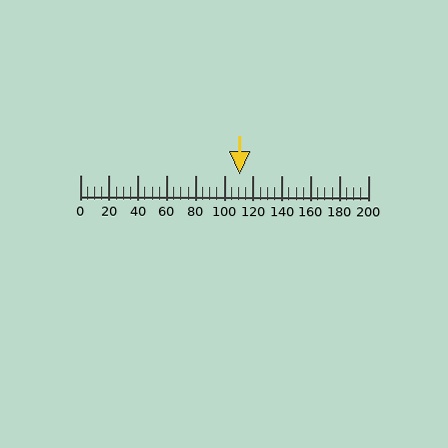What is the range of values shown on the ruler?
The ruler shows values from 0 to 200.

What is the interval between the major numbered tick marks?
The major tick marks are spaced 20 units apart.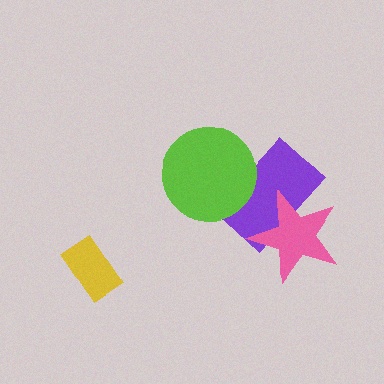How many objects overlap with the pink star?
1 object overlaps with the pink star.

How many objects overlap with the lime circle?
1 object overlaps with the lime circle.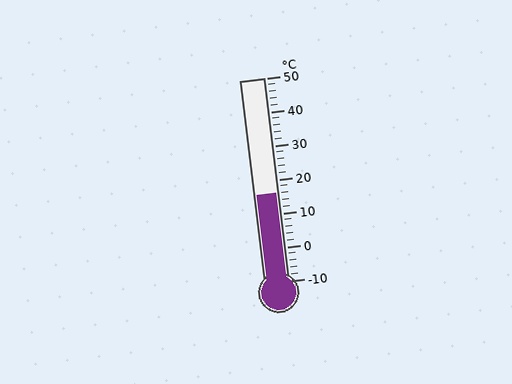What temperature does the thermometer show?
The thermometer shows approximately 16°C.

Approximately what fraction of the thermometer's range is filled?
The thermometer is filled to approximately 45% of its range.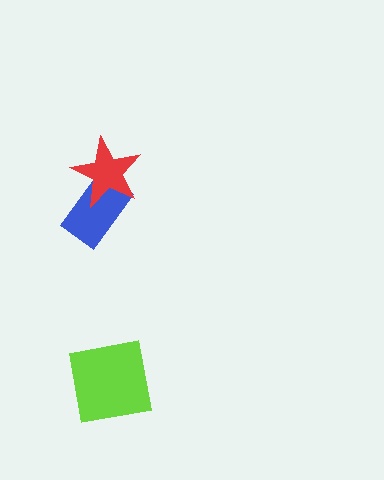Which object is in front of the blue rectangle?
The red star is in front of the blue rectangle.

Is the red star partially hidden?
No, no other shape covers it.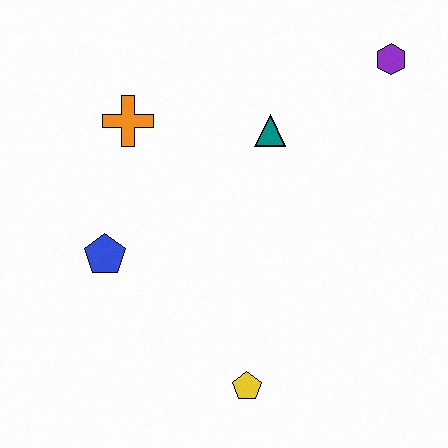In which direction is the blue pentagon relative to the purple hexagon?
The blue pentagon is to the left of the purple hexagon.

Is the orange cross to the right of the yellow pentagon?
No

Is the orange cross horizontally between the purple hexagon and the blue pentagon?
Yes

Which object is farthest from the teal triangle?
The yellow pentagon is farthest from the teal triangle.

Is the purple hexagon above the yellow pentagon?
Yes